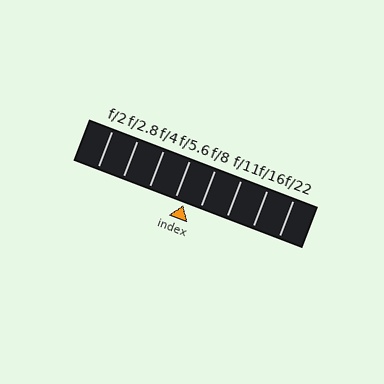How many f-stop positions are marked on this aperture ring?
There are 8 f-stop positions marked.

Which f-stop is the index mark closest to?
The index mark is closest to f/5.6.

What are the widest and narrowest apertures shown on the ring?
The widest aperture shown is f/2 and the narrowest is f/22.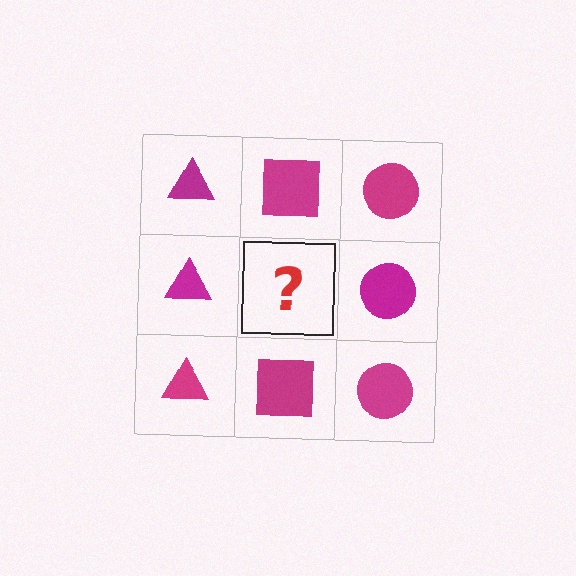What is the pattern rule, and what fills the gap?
The rule is that each column has a consistent shape. The gap should be filled with a magenta square.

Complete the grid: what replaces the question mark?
The question mark should be replaced with a magenta square.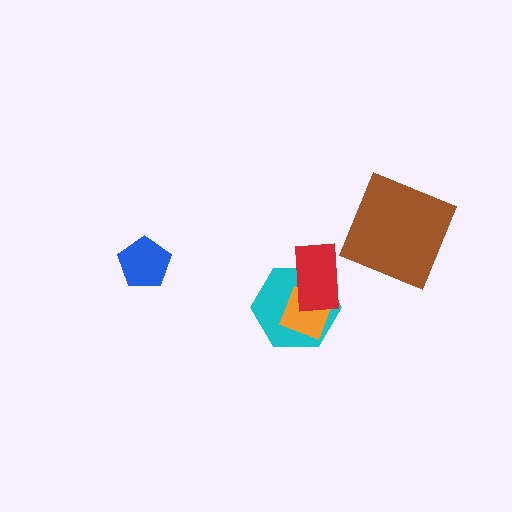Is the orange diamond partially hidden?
Yes, it is partially covered by another shape.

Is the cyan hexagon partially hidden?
Yes, it is partially covered by another shape.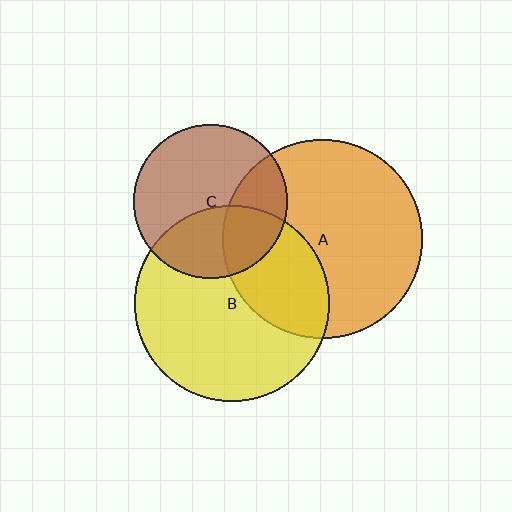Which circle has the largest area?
Circle A (orange).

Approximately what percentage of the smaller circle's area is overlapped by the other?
Approximately 30%.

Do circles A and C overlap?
Yes.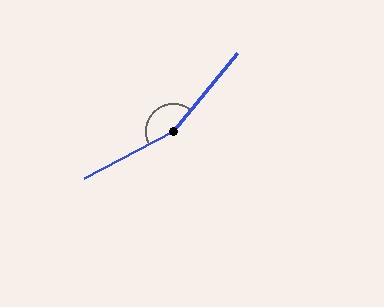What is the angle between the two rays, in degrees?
Approximately 157 degrees.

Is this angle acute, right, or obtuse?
It is obtuse.